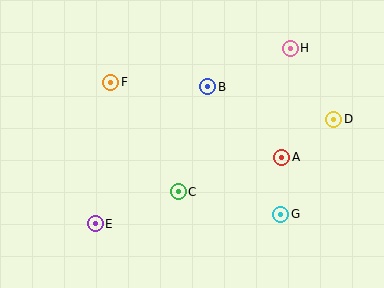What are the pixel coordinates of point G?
Point G is at (281, 214).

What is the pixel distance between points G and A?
The distance between G and A is 57 pixels.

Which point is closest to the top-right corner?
Point H is closest to the top-right corner.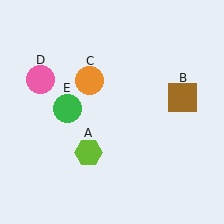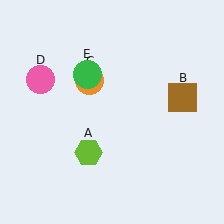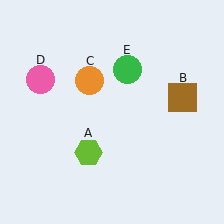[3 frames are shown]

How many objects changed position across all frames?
1 object changed position: green circle (object E).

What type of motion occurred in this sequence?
The green circle (object E) rotated clockwise around the center of the scene.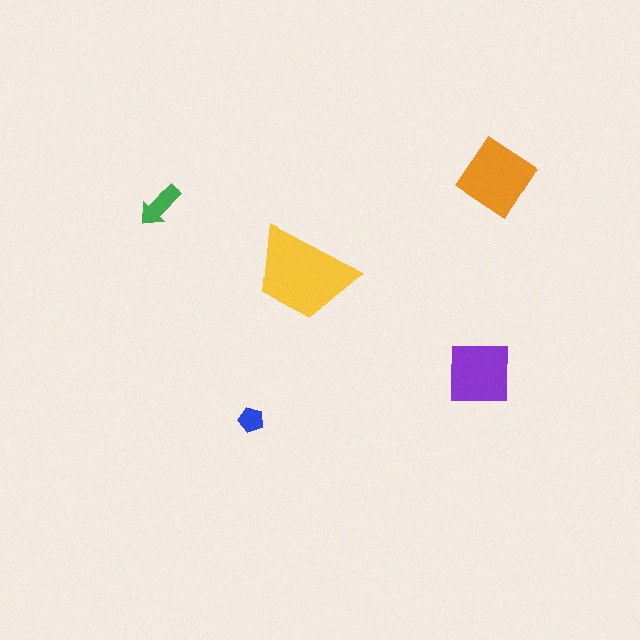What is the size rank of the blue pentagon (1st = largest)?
5th.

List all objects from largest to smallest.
The yellow trapezoid, the orange diamond, the purple square, the green arrow, the blue pentagon.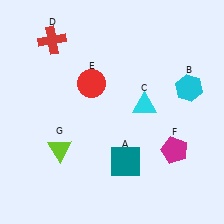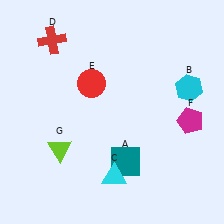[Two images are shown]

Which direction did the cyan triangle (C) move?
The cyan triangle (C) moved down.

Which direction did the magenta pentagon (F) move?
The magenta pentagon (F) moved up.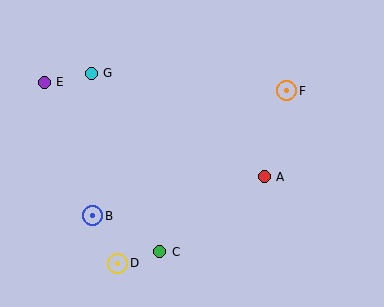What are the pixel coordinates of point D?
Point D is at (118, 263).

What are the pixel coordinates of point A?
Point A is at (264, 177).